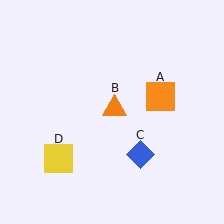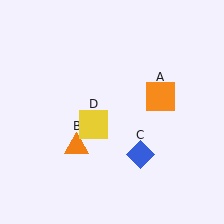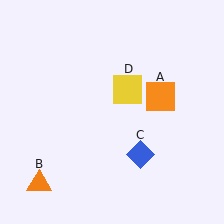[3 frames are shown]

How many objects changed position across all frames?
2 objects changed position: orange triangle (object B), yellow square (object D).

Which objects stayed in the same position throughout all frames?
Orange square (object A) and blue diamond (object C) remained stationary.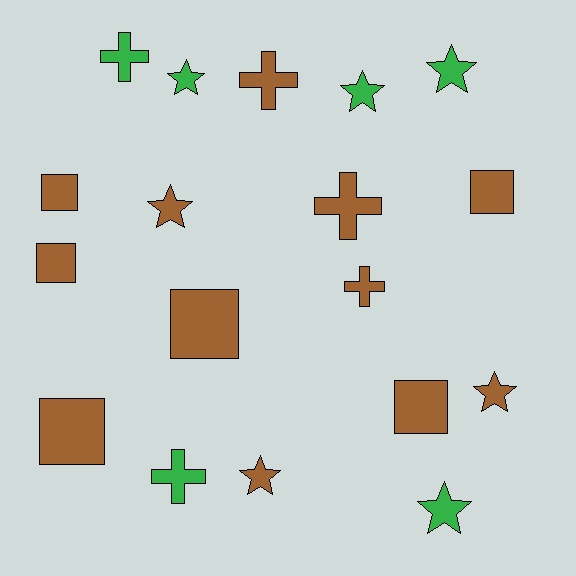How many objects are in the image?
There are 18 objects.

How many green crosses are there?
There are 2 green crosses.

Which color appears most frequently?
Brown, with 12 objects.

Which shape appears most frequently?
Star, with 7 objects.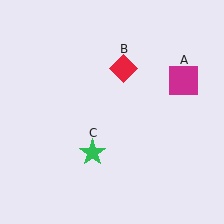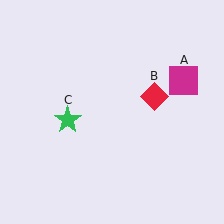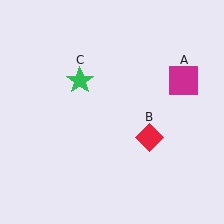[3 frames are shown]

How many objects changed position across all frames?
2 objects changed position: red diamond (object B), green star (object C).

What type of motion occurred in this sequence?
The red diamond (object B), green star (object C) rotated clockwise around the center of the scene.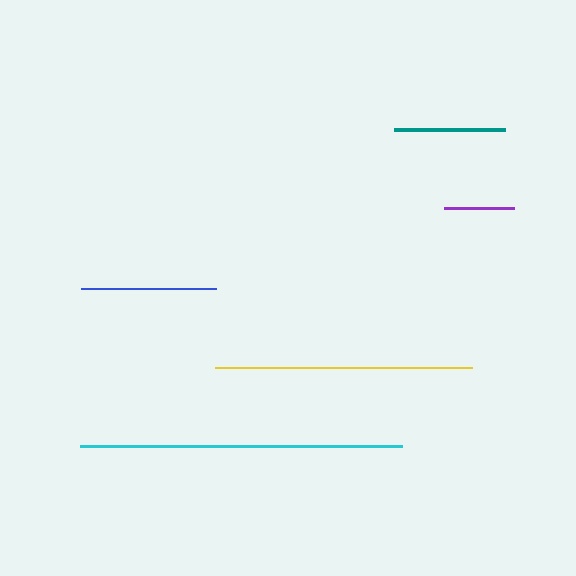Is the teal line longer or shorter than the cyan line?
The cyan line is longer than the teal line.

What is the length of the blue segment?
The blue segment is approximately 134 pixels long.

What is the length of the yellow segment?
The yellow segment is approximately 257 pixels long.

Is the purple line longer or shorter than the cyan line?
The cyan line is longer than the purple line.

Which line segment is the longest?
The cyan line is the longest at approximately 322 pixels.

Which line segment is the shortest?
The purple line is the shortest at approximately 70 pixels.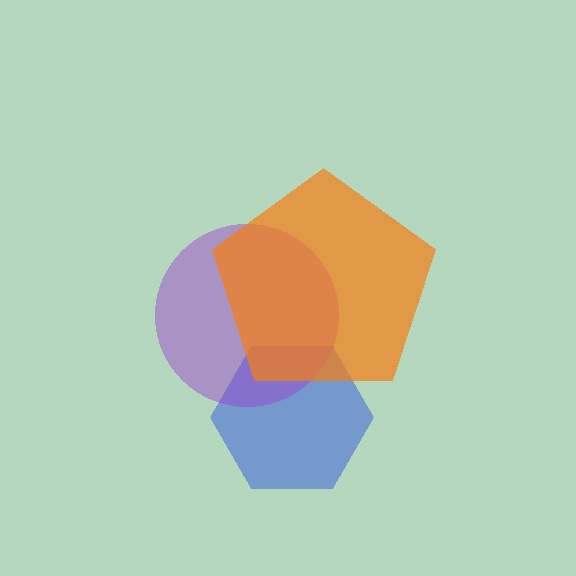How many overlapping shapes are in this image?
There are 3 overlapping shapes in the image.